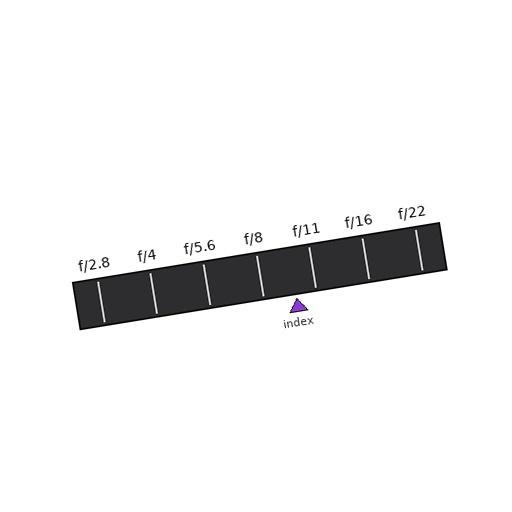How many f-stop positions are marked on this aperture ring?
There are 7 f-stop positions marked.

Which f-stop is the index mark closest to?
The index mark is closest to f/11.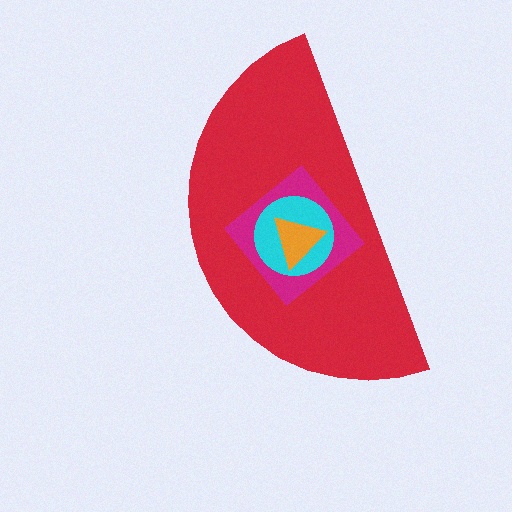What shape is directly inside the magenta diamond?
The cyan circle.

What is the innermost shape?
The orange triangle.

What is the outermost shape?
The red semicircle.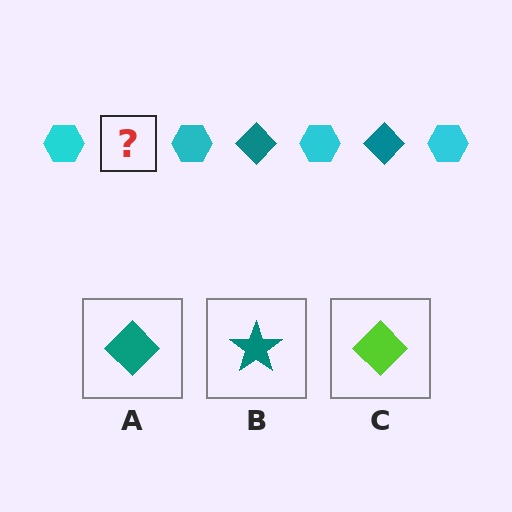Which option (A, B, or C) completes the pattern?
A.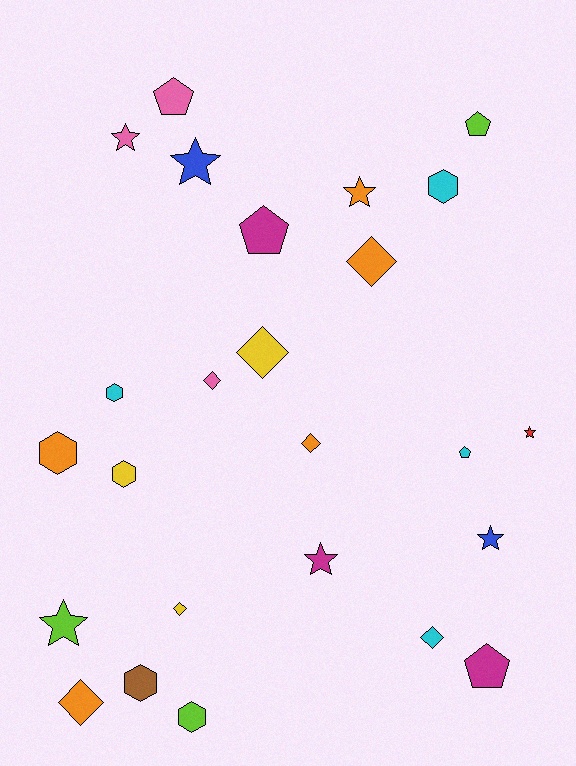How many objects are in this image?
There are 25 objects.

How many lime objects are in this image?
There are 3 lime objects.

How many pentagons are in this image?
There are 5 pentagons.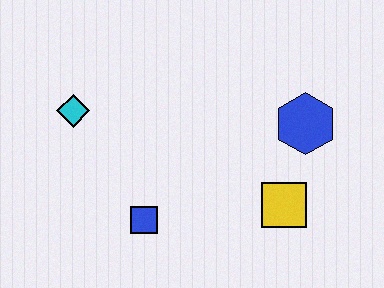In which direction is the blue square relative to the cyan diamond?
The blue square is below the cyan diamond.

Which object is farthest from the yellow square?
The cyan diamond is farthest from the yellow square.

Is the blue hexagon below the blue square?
No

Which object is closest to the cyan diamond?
The blue square is closest to the cyan diamond.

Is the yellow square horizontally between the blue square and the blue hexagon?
Yes